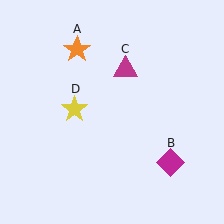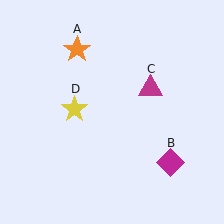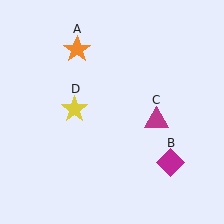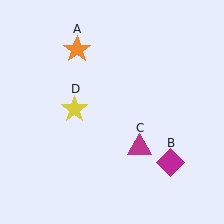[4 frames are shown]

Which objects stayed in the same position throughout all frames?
Orange star (object A) and magenta diamond (object B) and yellow star (object D) remained stationary.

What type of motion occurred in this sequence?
The magenta triangle (object C) rotated clockwise around the center of the scene.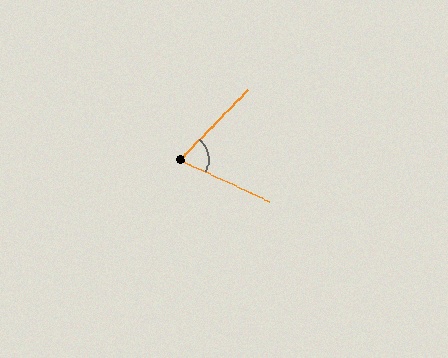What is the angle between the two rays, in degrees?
Approximately 70 degrees.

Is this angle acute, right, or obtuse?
It is acute.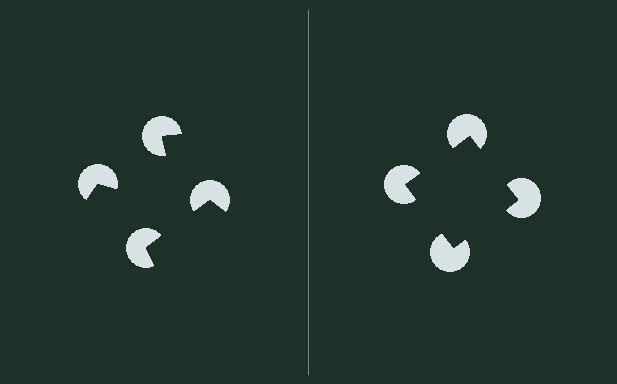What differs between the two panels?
The pac-man discs are positioned identically on both sides; only the wedge orientations differ. On the right they align to a square; on the left they are misaligned.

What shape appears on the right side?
An illusory square.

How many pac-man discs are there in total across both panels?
8 — 4 on each side.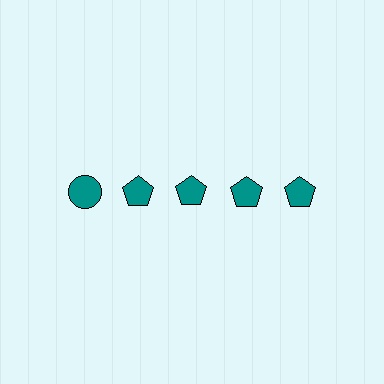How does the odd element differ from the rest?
It has a different shape: circle instead of pentagon.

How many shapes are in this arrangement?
There are 5 shapes arranged in a grid pattern.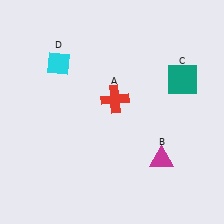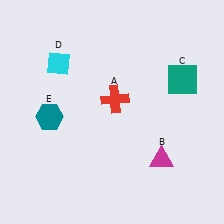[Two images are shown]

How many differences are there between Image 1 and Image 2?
There is 1 difference between the two images.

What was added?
A teal hexagon (E) was added in Image 2.